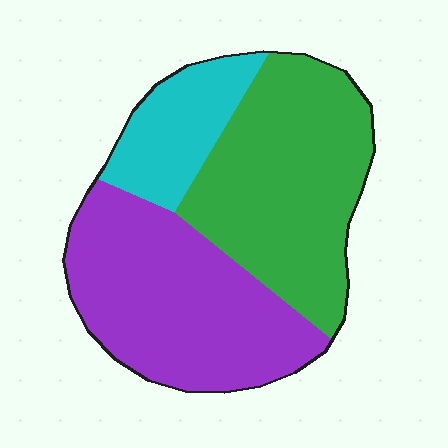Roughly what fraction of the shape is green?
Green covers roughly 40% of the shape.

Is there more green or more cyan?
Green.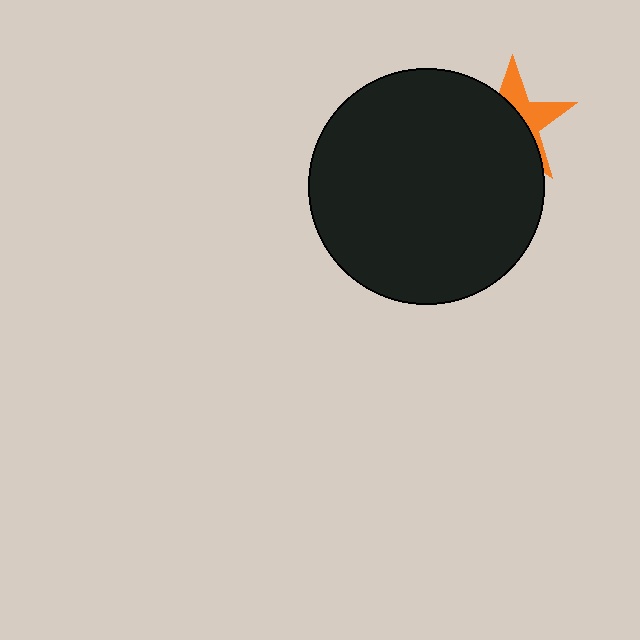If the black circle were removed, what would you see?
You would see the complete orange star.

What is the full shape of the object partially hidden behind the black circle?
The partially hidden object is an orange star.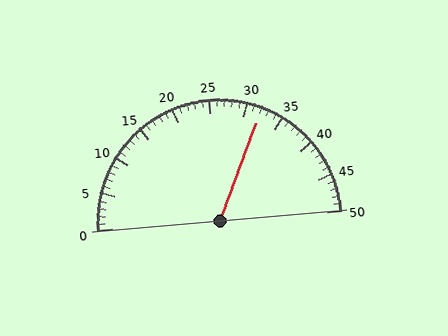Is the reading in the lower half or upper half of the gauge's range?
The reading is in the upper half of the range (0 to 50).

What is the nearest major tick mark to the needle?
The nearest major tick mark is 30.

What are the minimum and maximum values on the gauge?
The gauge ranges from 0 to 50.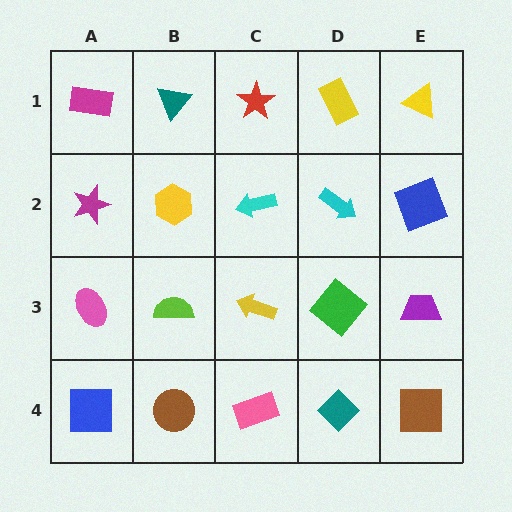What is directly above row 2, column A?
A magenta rectangle.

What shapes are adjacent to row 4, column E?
A purple trapezoid (row 3, column E), a teal diamond (row 4, column D).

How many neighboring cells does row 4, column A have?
2.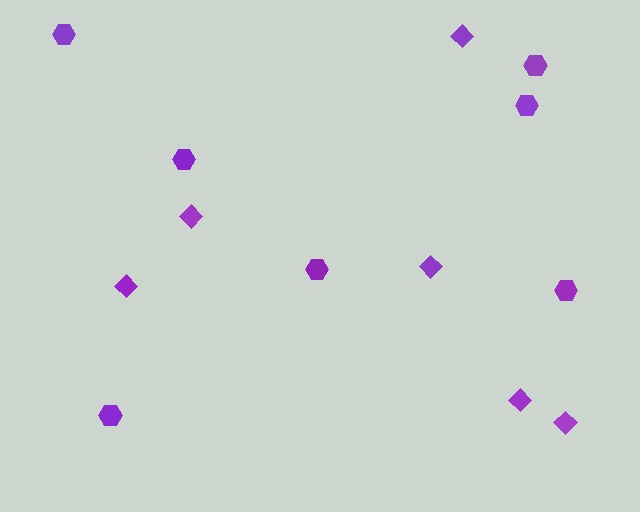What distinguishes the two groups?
There are 2 groups: one group of diamonds (6) and one group of hexagons (7).